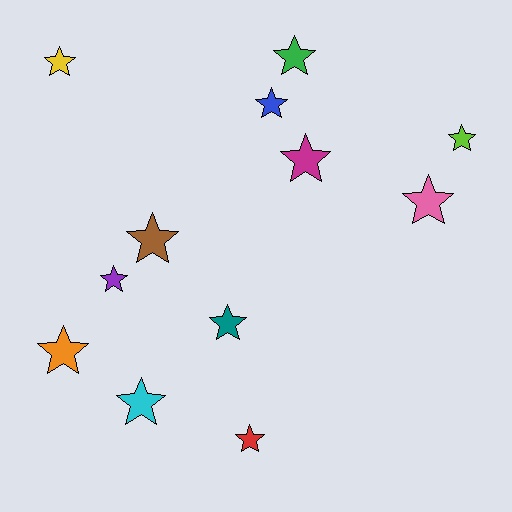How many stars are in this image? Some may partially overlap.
There are 12 stars.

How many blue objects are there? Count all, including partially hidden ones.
There is 1 blue object.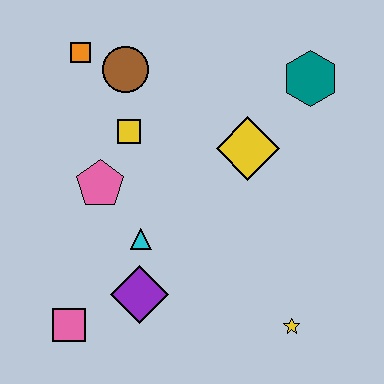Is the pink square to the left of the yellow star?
Yes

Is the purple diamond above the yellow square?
No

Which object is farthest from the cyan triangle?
The teal hexagon is farthest from the cyan triangle.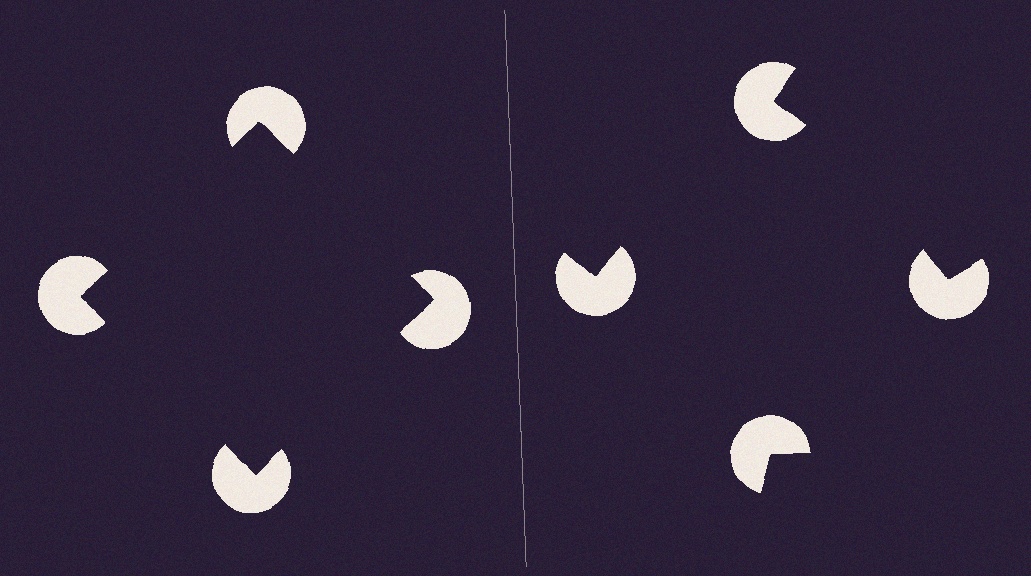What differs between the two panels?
The pac-man discs are positioned identically on both sides; only the wedge orientations differ. On the left they align to a square; on the right they are misaligned.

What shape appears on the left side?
An illusory square.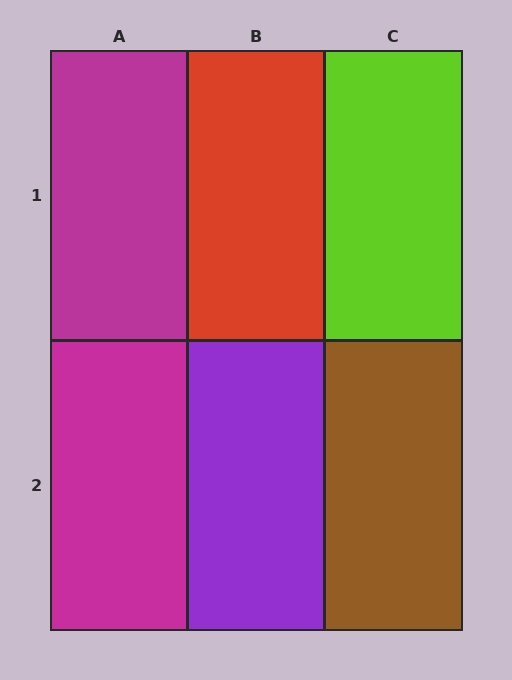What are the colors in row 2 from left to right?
Magenta, purple, brown.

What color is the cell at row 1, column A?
Magenta.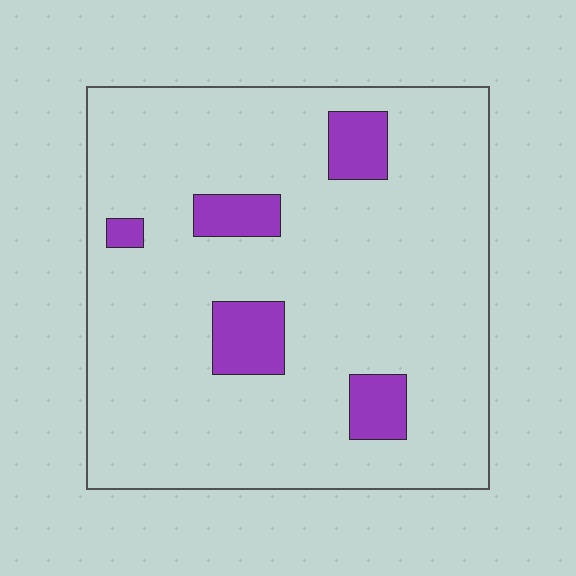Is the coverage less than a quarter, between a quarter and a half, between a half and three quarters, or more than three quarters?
Less than a quarter.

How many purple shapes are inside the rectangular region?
5.